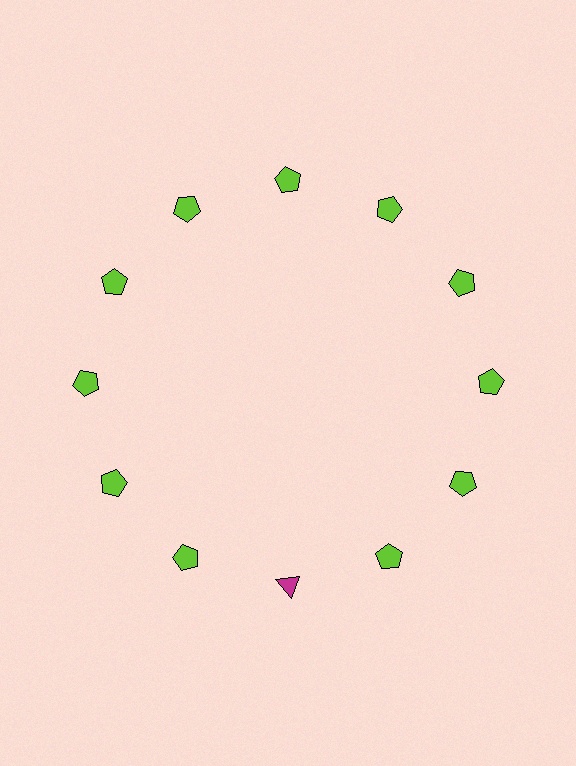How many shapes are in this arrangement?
There are 12 shapes arranged in a ring pattern.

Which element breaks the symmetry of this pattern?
The magenta triangle at roughly the 6 o'clock position breaks the symmetry. All other shapes are lime pentagons.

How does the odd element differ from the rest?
It differs in both color (magenta instead of lime) and shape (triangle instead of pentagon).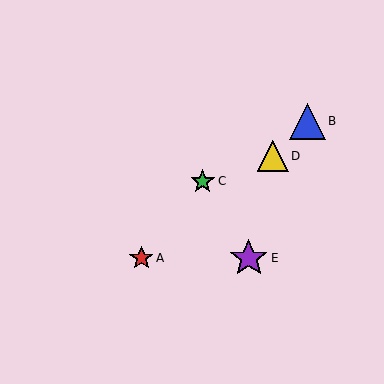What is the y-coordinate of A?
Object A is at y≈258.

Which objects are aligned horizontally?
Objects A, E are aligned horizontally.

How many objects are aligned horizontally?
2 objects (A, E) are aligned horizontally.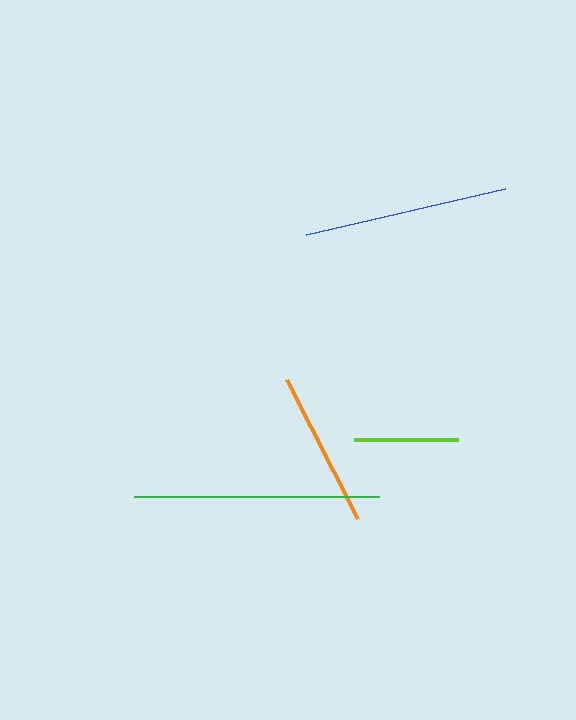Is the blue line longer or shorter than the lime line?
The blue line is longer than the lime line.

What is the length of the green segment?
The green segment is approximately 246 pixels long.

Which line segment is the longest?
The green line is the longest at approximately 246 pixels.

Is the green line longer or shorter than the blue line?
The green line is longer than the blue line.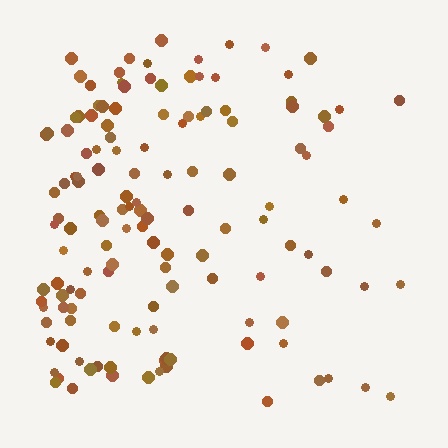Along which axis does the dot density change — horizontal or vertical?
Horizontal.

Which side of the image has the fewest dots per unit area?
The right.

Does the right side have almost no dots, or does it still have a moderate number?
Still a moderate number, just noticeably fewer than the left.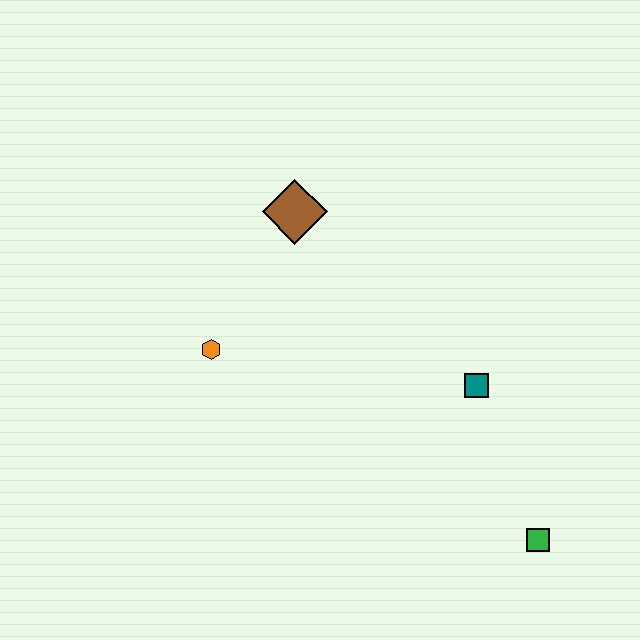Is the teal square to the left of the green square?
Yes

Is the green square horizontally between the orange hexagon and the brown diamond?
No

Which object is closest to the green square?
The teal square is closest to the green square.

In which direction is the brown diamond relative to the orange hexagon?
The brown diamond is above the orange hexagon.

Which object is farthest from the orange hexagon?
The green square is farthest from the orange hexagon.